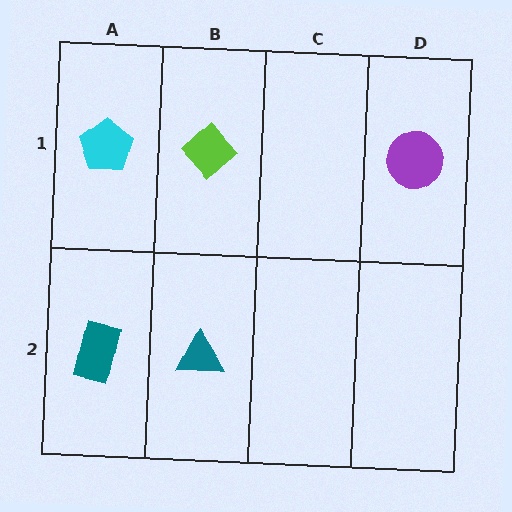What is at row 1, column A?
A cyan pentagon.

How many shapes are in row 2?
2 shapes.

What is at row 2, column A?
A teal rectangle.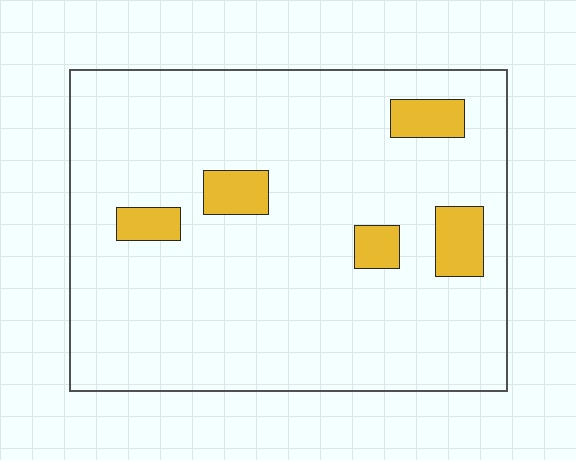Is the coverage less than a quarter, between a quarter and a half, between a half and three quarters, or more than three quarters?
Less than a quarter.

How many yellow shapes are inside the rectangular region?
5.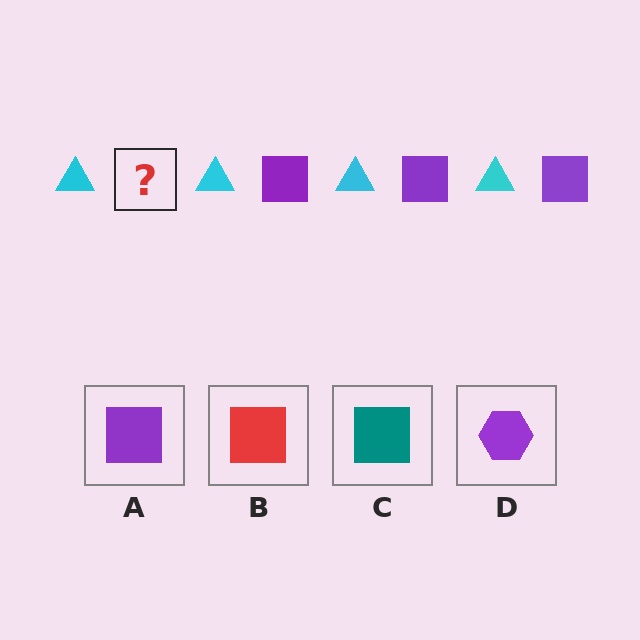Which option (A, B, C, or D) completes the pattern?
A.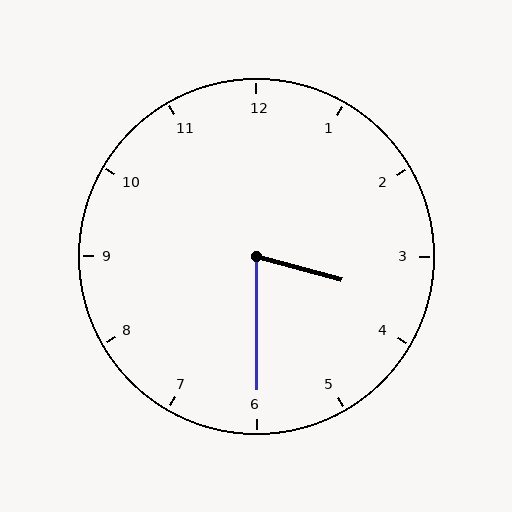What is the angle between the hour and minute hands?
Approximately 75 degrees.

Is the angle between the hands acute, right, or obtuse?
It is acute.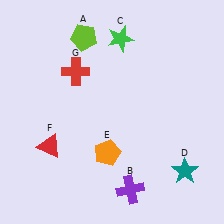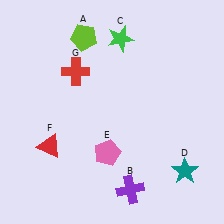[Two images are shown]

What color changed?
The pentagon (E) changed from orange in Image 1 to pink in Image 2.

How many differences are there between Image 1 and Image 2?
There is 1 difference between the two images.